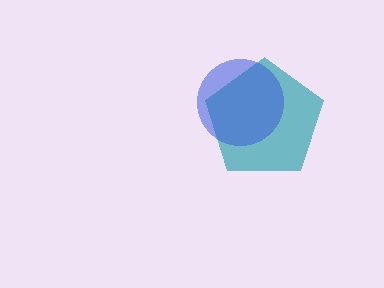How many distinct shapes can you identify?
There are 2 distinct shapes: a teal pentagon, a blue circle.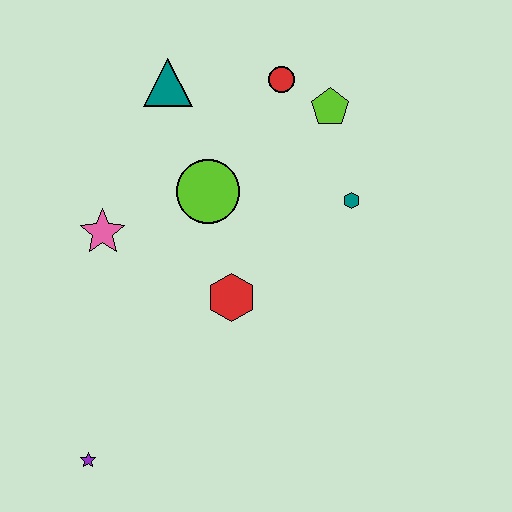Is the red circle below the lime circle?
No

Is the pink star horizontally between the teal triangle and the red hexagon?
No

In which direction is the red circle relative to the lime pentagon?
The red circle is to the left of the lime pentagon.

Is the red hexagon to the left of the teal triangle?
No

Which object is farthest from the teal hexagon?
The purple star is farthest from the teal hexagon.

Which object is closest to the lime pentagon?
The red circle is closest to the lime pentagon.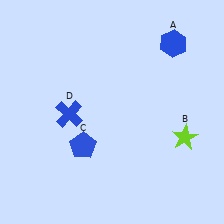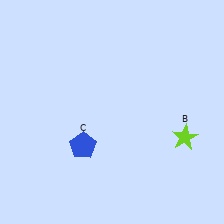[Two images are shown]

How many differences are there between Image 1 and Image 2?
There are 2 differences between the two images.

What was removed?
The blue cross (D), the blue hexagon (A) were removed in Image 2.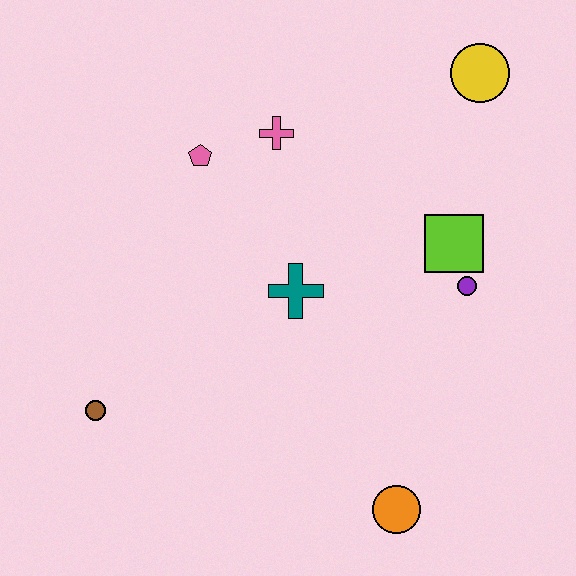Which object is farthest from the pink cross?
The orange circle is farthest from the pink cross.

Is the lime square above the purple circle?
Yes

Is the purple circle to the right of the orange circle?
Yes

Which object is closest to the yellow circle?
The lime square is closest to the yellow circle.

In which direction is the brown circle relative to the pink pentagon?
The brown circle is below the pink pentagon.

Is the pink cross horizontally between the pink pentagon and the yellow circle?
Yes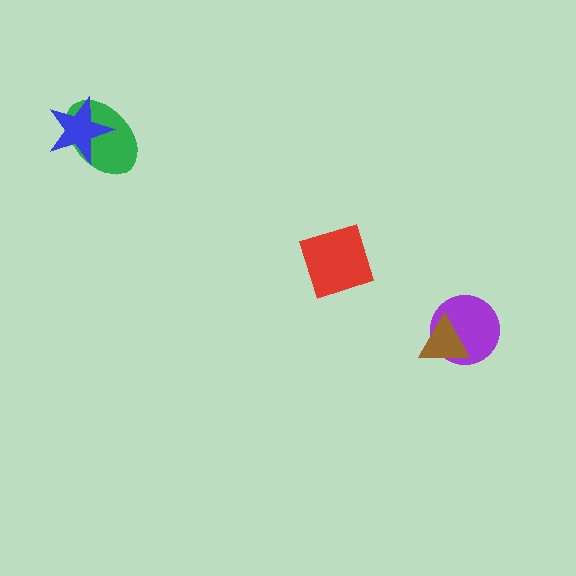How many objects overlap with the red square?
0 objects overlap with the red square.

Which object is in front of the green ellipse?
The blue star is in front of the green ellipse.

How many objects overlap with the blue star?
1 object overlaps with the blue star.